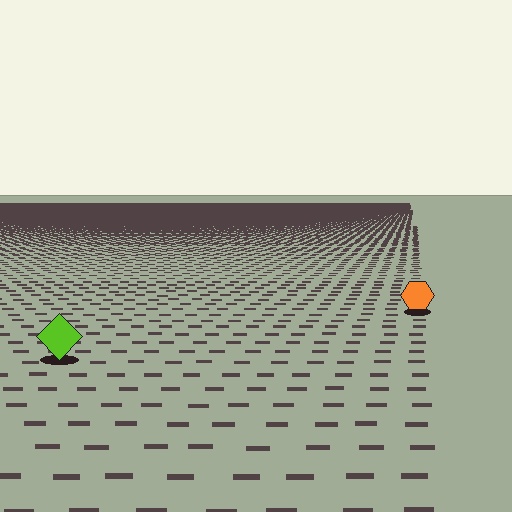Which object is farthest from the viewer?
The orange hexagon is farthest from the viewer. It appears smaller and the ground texture around it is denser.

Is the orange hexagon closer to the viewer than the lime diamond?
No. The lime diamond is closer — you can tell from the texture gradient: the ground texture is coarser near it.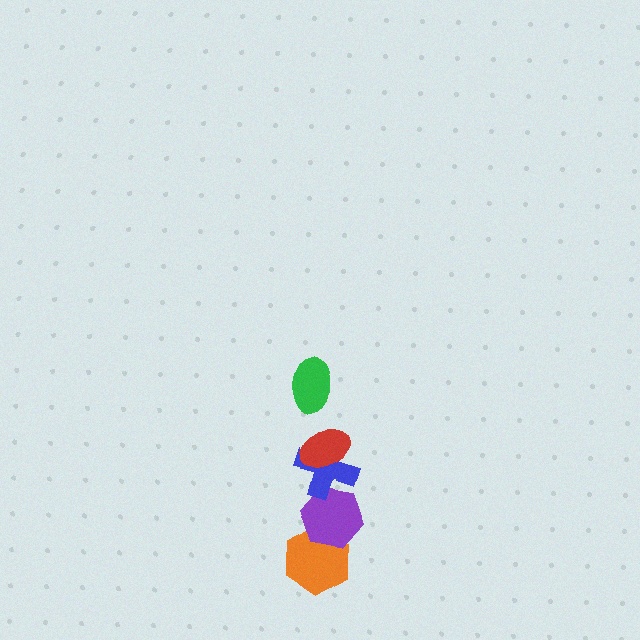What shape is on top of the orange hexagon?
The purple hexagon is on top of the orange hexagon.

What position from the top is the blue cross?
The blue cross is 3rd from the top.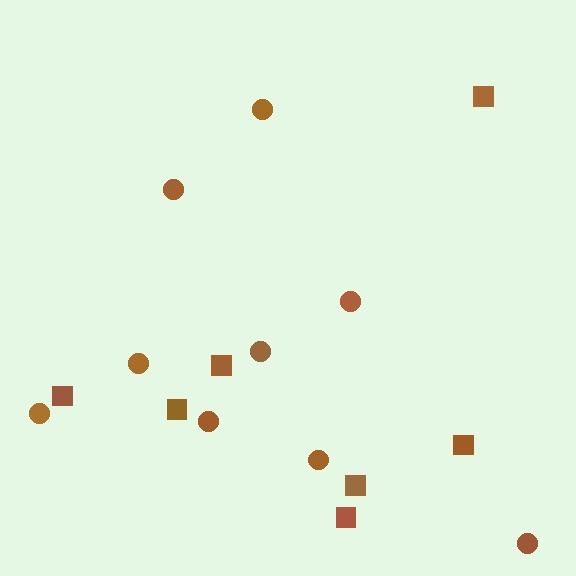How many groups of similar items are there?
There are 2 groups: one group of squares (7) and one group of circles (9).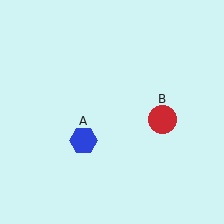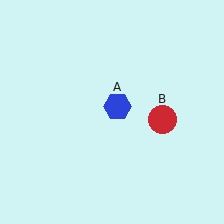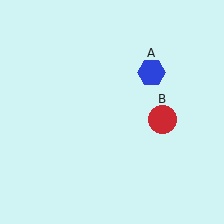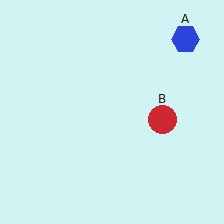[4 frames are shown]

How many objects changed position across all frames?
1 object changed position: blue hexagon (object A).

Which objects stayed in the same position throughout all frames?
Red circle (object B) remained stationary.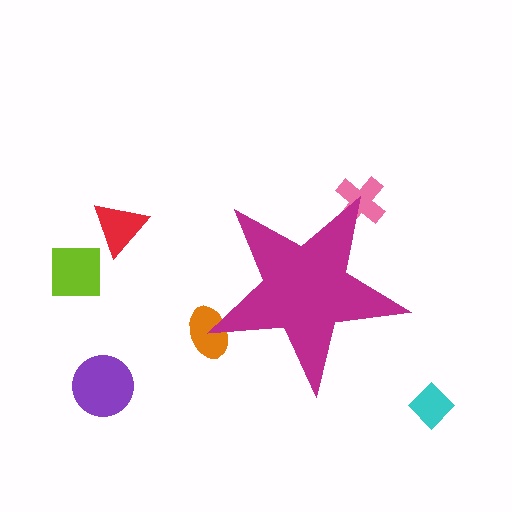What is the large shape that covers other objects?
A magenta star.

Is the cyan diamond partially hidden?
No, the cyan diamond is fully visible.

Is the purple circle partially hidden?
No, the purple circle is fully visible.